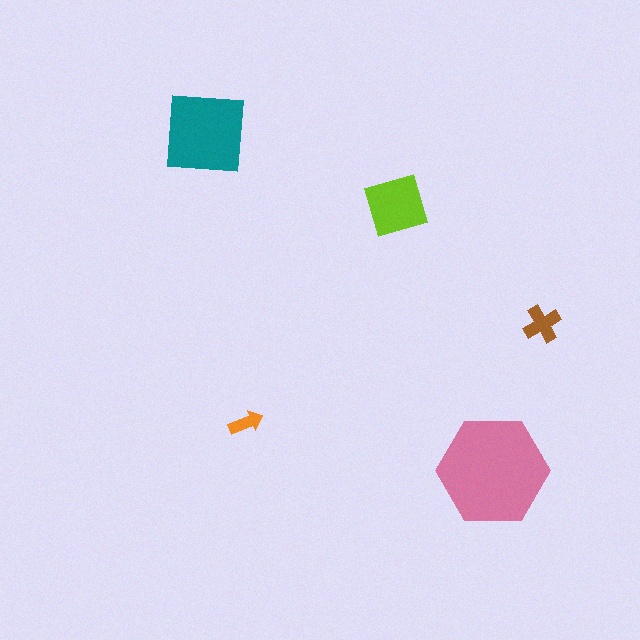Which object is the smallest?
The orange arrow.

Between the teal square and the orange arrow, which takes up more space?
The teal square.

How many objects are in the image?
There are 5 objects in the image.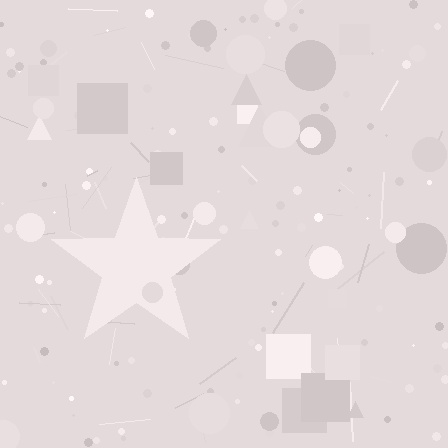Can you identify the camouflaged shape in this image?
The camouflaged shape is a star.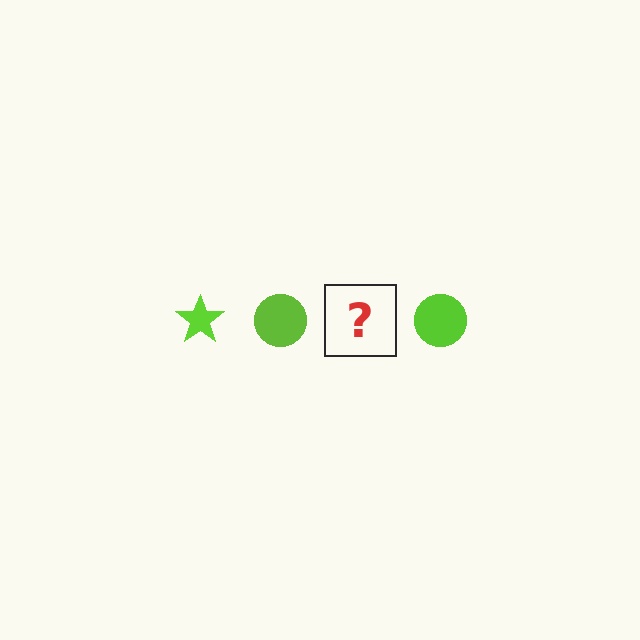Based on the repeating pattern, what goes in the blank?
The blank should be a lime star.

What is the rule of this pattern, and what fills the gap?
The rule is that the pattern cycles through star, circle shapes in lime. The gap should be filled with a lime star.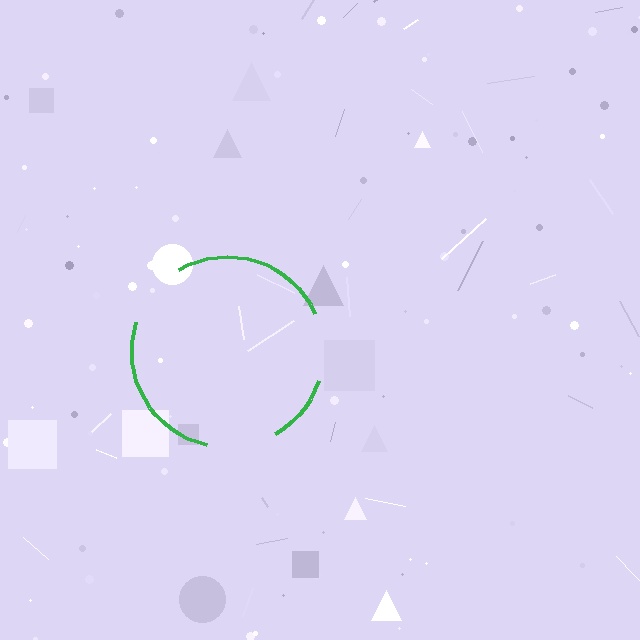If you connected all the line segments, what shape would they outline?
They would outline a circle.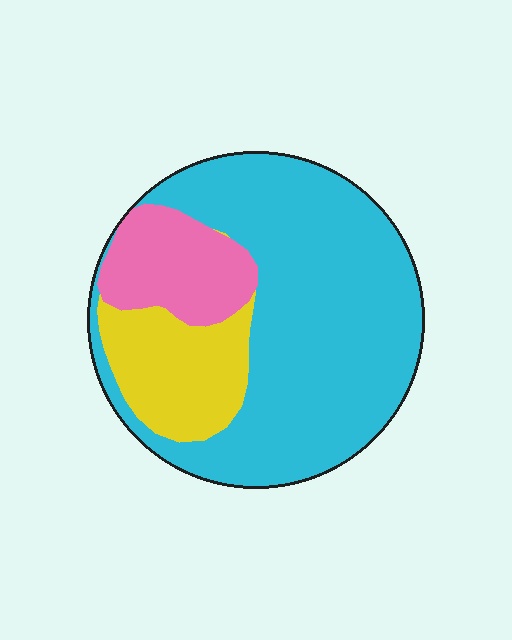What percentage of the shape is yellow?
Yellow takes up about one sixth (1/6) of the shape.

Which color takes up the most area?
Cyan, at roughly 65%.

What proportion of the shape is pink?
Pink takes up less than a sixth of the shape.